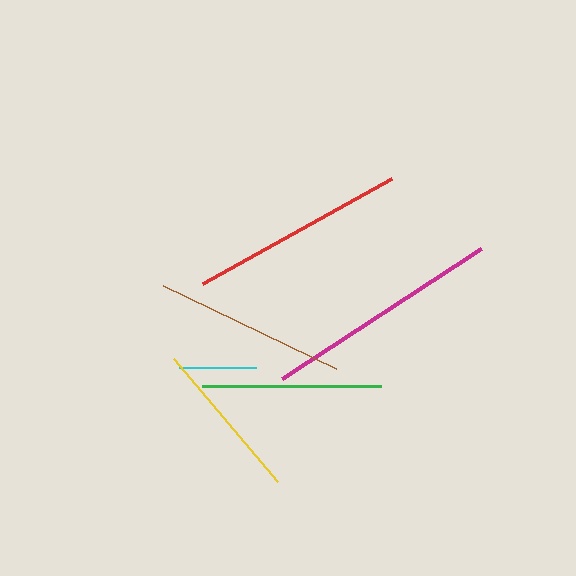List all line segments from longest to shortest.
From longest to shortest: magenta, red, brown, green, yellow, cyan.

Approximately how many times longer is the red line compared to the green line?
The red line is approximately 1.2 times the length of the green line.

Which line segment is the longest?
The magenta line is the longest at approximately 237 pixels.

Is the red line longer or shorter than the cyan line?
The red line is longer than the cyan line.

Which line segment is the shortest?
The cyan line is the shortest at approximately 77 pixels.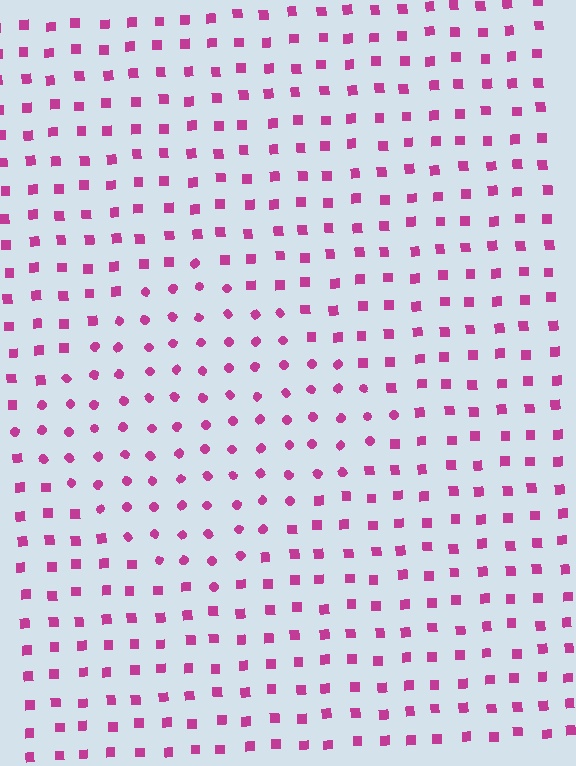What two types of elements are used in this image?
The image uses circles inside the diamond region and squares outside it.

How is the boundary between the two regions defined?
The boundary is defined by a change in element shape: circles inside vs. squares outside. All elements share the same color and spacing.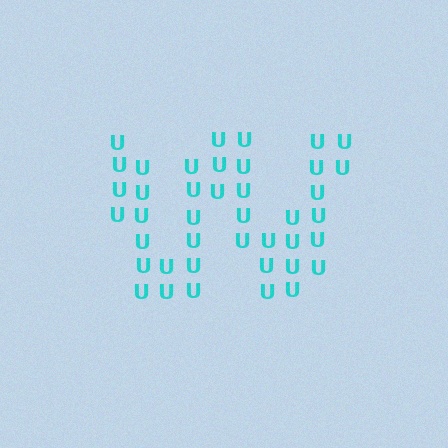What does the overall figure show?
The overall figure shows the letter W.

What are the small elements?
The small elements are letter U's.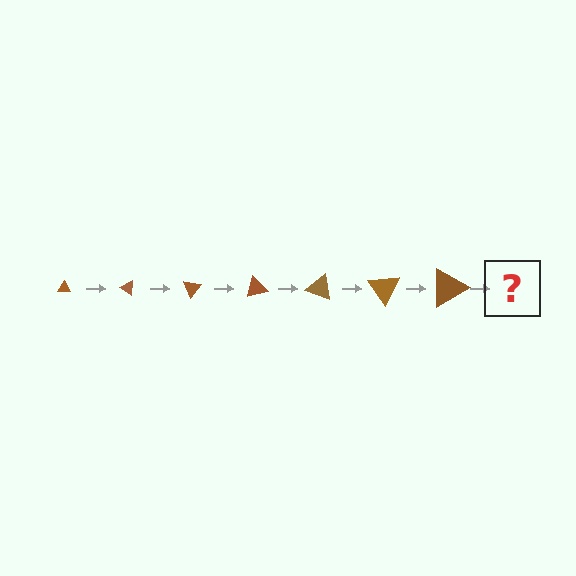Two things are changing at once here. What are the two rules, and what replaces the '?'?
The two rules are that the triangle grows larger each step and it rotates 35 degrees each step. The '?' should be a triangle, larger than the previous one and rotated 245 degrees from the start.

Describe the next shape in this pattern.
It should be a triangle, larger than the previous one and rotated 245 degrees from the start.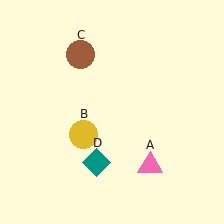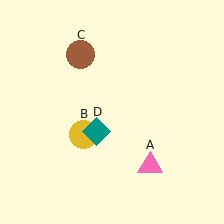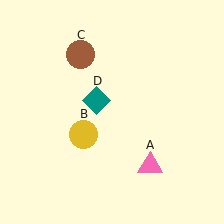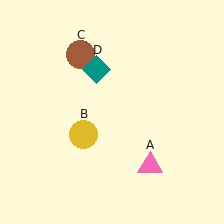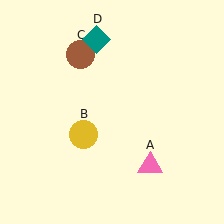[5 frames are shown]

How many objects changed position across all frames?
1 object changed position: teal diamond (object D).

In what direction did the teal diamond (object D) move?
The teal diamond (object D) moved up.